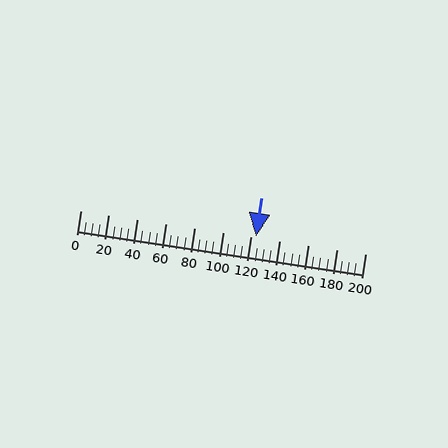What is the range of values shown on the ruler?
The ruler shows values from 0 to 200.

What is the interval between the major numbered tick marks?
The major tick marks are spaced 20 units apart.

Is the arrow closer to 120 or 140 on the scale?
The arrow is closer to 120.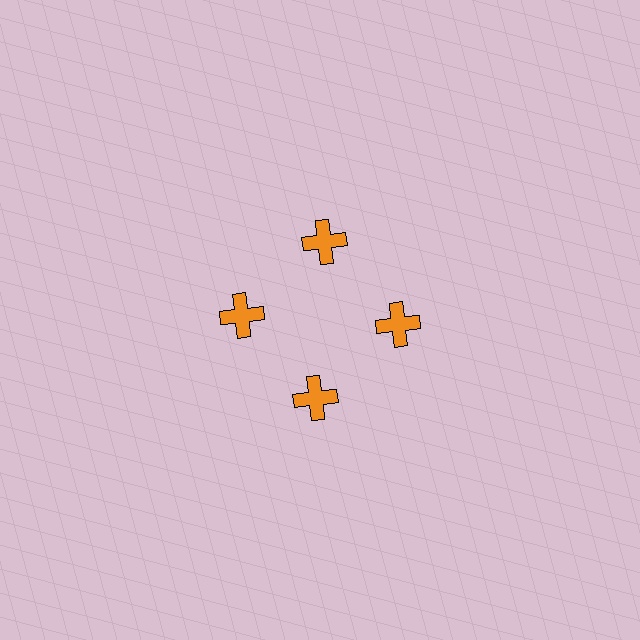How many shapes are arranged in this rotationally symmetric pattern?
There are 4 shapes, arranged in 4 groups of 1.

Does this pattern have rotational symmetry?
Yes, this pattern has 4-fold rotational symmetry. It looks the same after rotating 90 degrees around the center.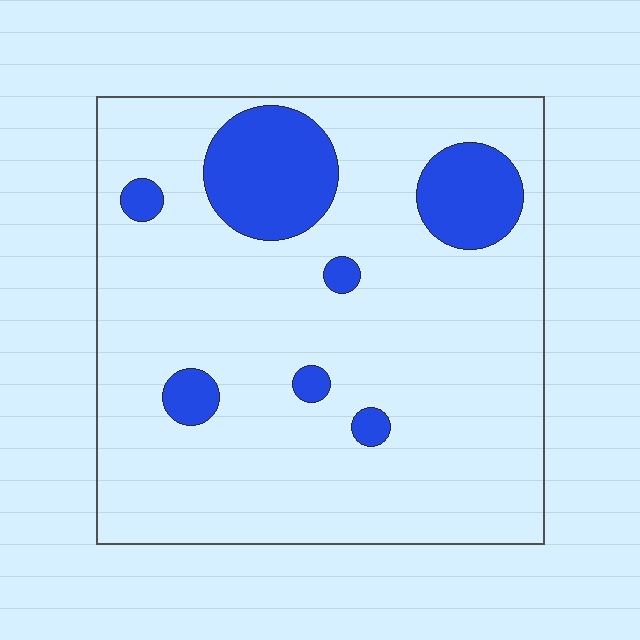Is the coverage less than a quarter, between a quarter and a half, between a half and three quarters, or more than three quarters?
Less than a quarter.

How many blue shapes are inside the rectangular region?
7.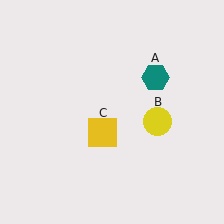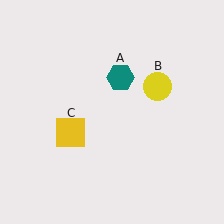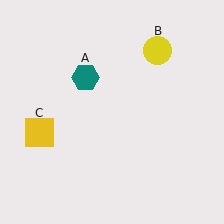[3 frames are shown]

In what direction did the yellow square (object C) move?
The yellow square (object C) moved left.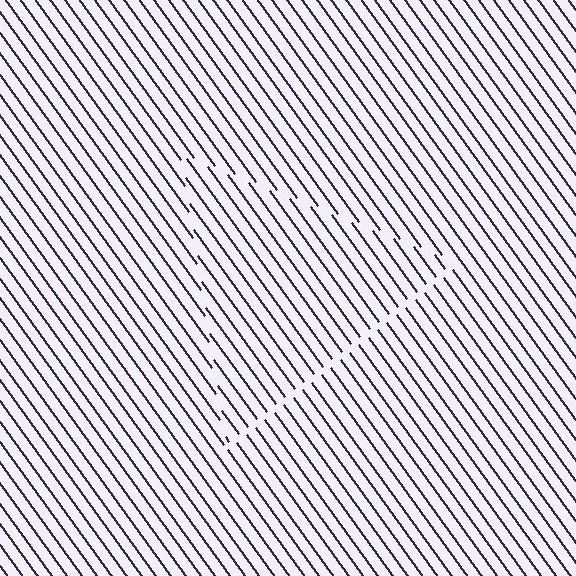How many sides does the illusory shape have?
3 sides — the line-ends trace a triangle.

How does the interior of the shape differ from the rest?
The interior of the shape contains the same grating, shifted by half a period — the contour is defined by the phase discontinuity where line-ends from the inner and outer gratings abut.